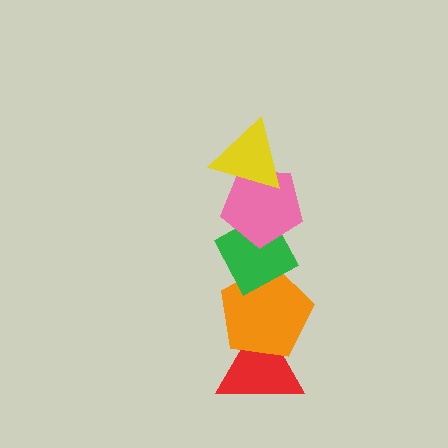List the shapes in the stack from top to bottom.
From top to bottom: the yellow triangle, the pink pentagon, the green diamond, the orange pentagon, the red triangle.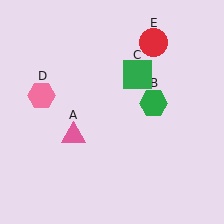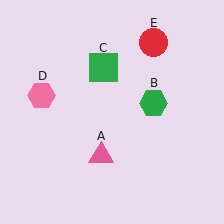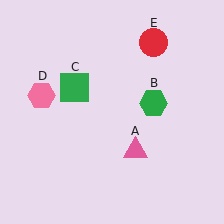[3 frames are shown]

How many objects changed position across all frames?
2 objects changed position: pink triangle (object A), green square (object C).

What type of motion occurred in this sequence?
The pink triangle (object A), green square (object C) rotated counterclockwise around the center of the scene.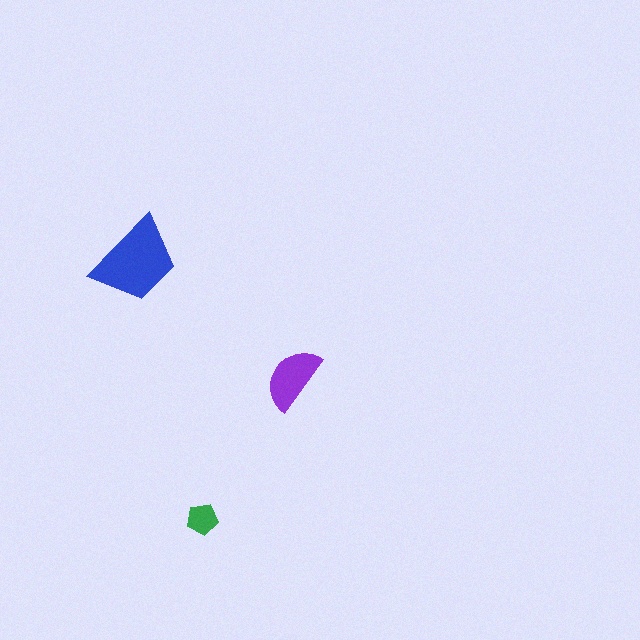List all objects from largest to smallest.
The blue trapezoid, the purple semicircle, the green pentagon.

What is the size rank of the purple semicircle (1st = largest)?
2nd.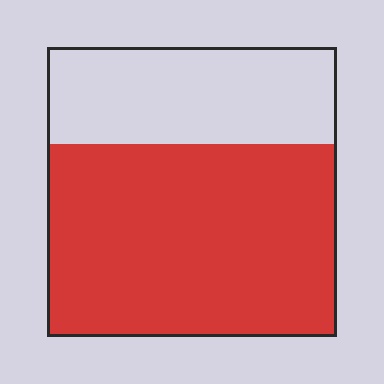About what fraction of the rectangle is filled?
About two thirds (2/3).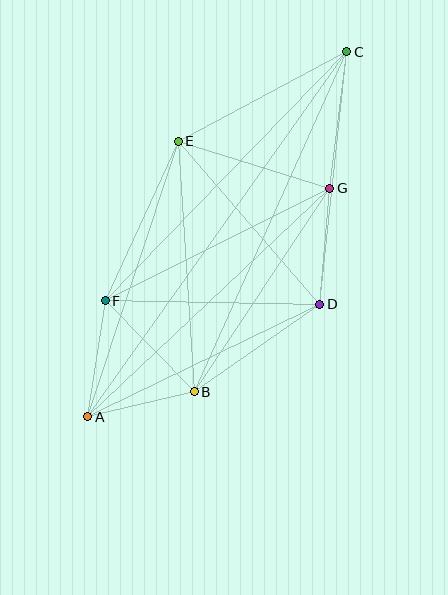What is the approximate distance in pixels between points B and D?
The distance between B and D is approximately 153 pixels.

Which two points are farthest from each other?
Points A and C are farthest from each other.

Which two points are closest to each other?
Points A and B are closest to each other.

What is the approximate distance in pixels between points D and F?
The distance between D and F is approximately 215 pixels.